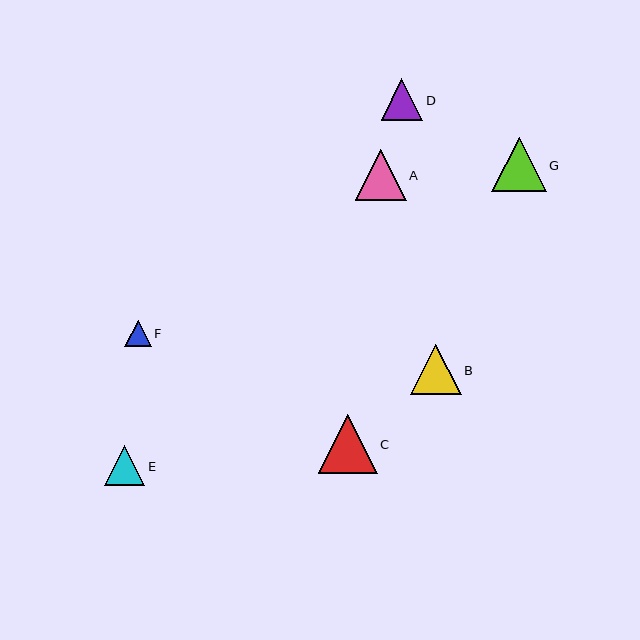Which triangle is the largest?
Triangle C is the largest with a size of approximately 59 pixels.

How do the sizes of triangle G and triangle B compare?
Triangle G and triangle B are approximately the same size.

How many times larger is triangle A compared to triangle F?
Triangle A is approximately 1.9 times the size of triangle F.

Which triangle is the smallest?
Triangle F is the smallest with a size of approximately 26 pixels.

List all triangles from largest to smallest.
From largest to smallest: C, G, A, B, D, E, F.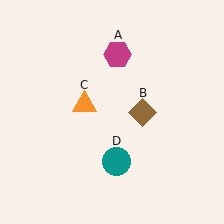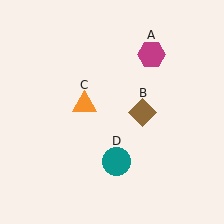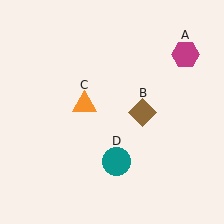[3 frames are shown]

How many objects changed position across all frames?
1 object changed position: magenta hexagon (object A).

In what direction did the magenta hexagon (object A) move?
The magenta hexagon (object A) moved right.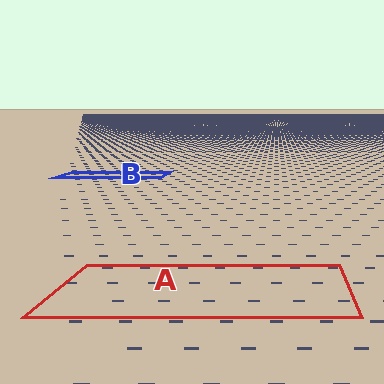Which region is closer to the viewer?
Region A is closer. The texture elements there are larger and more spread out.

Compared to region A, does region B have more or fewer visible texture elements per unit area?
Region B has more texture elements per unit area — they are packed more densely because it is farther away.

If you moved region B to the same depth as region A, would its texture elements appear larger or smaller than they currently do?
They would appear larger. At a closer depth, the same texture elements are projected at a bigger on-screen size.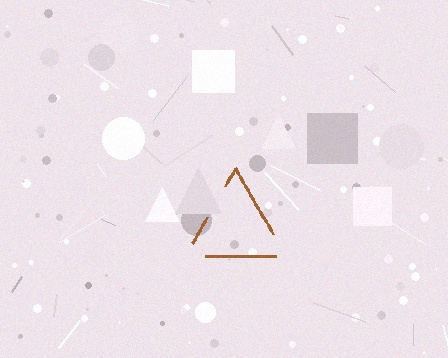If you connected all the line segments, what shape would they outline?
They would outline a triangle.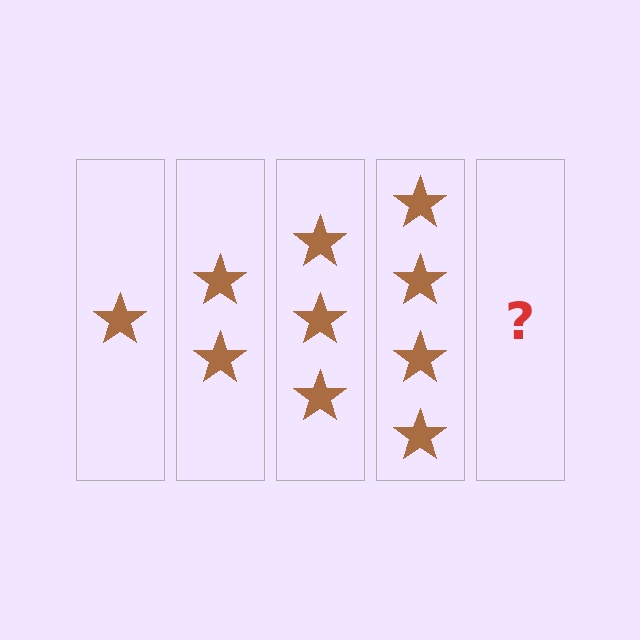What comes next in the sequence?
The next element should be 5 stars.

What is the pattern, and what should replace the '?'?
The pattern is that each step adds one more star. The '?' should be 5 stars.